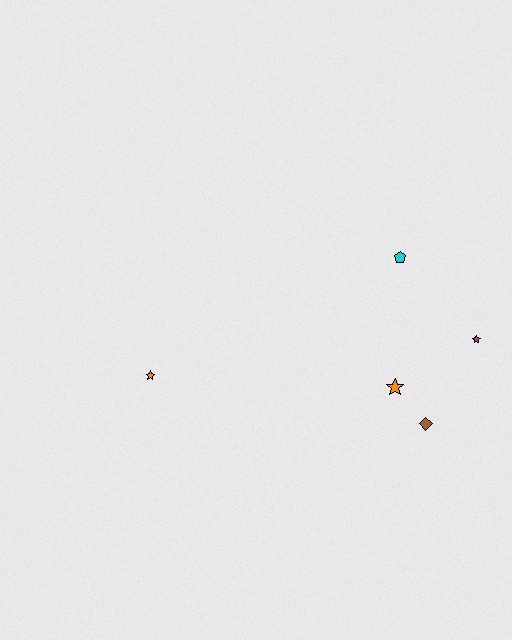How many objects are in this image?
There are 5 objects.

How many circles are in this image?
There are no circles.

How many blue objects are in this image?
There are no blue objects.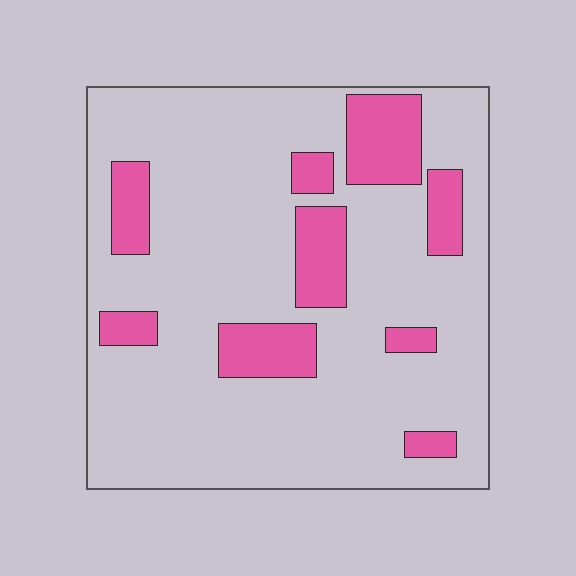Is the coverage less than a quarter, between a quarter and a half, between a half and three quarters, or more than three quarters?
Less than a quarter.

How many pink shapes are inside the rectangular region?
9.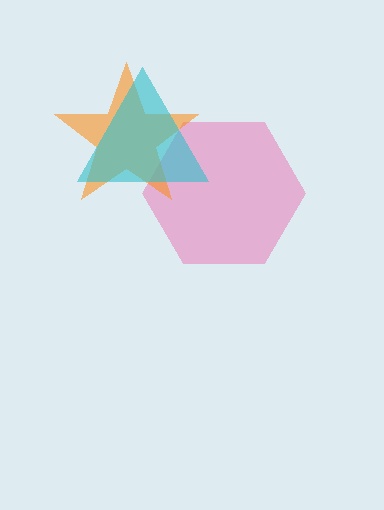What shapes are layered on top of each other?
The layered shapes are: a pink hexagon, an orange star, a cyan triangle.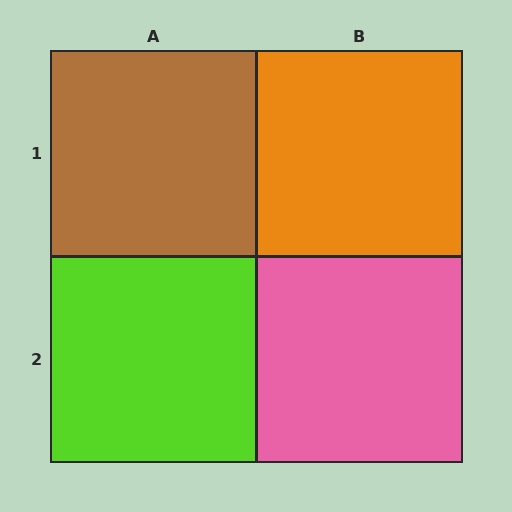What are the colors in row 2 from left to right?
Lime, pink.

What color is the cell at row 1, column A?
Brown.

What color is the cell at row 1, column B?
Orange.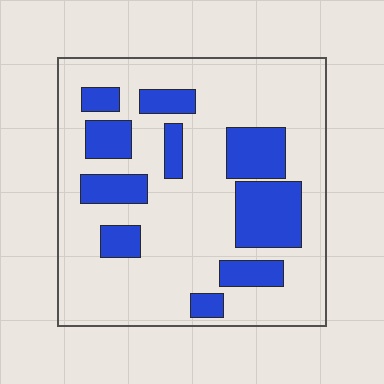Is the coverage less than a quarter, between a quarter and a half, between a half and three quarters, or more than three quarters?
Between a quarter and a half.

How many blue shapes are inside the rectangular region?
10.